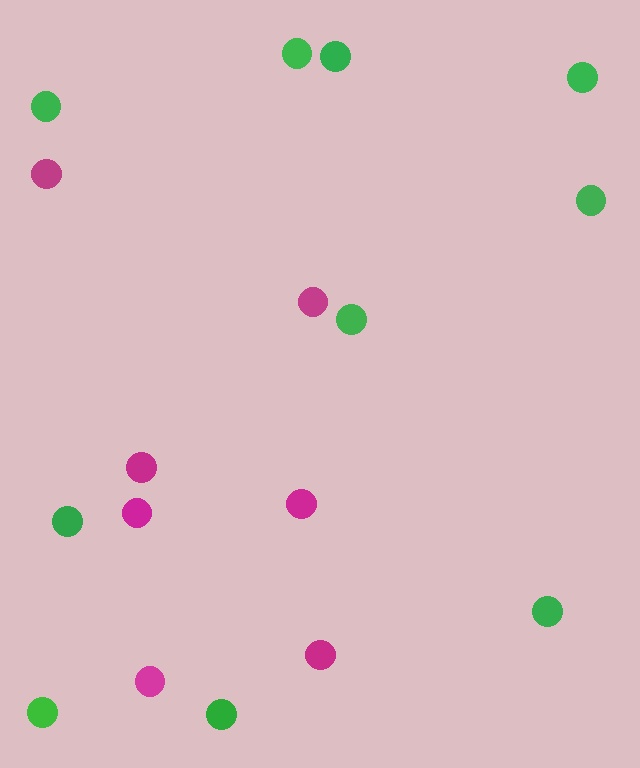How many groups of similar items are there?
There are 2 groups: one group of magenta circles (7) and one group of green circles (10).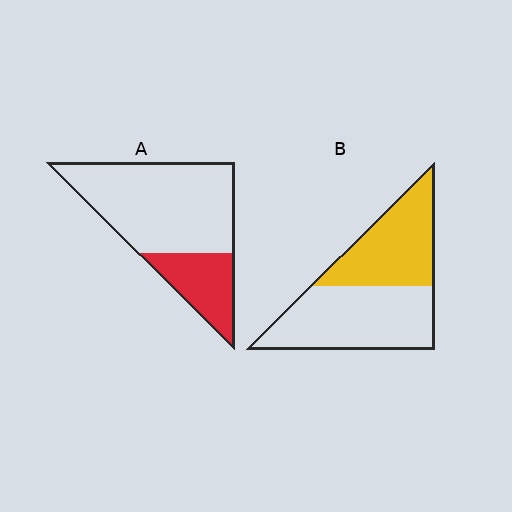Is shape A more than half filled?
No.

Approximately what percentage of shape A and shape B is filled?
A is approximately 25% and B is approximately 45%.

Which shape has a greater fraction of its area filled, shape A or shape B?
Shape B.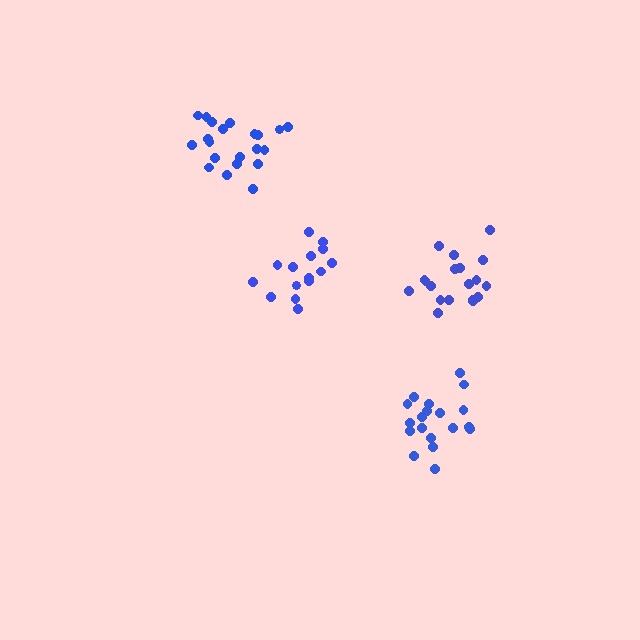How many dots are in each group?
Group 1: 19 dots, Group 2: 15 dots, Group 3: 20 dots, Group 4: 21 dots (75 total).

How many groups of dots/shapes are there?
There are 4 groups.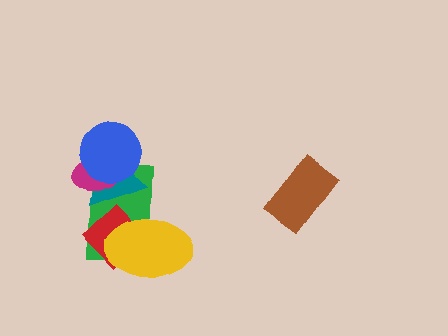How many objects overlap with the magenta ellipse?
3 objects overlap with the magenta ellipse.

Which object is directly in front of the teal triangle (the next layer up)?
The magenta ellipse is directly in front of the teal triangle.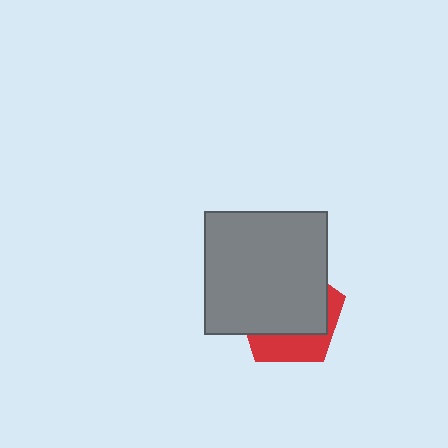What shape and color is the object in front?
The object in front is a gray square.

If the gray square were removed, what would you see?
You would see the complete red pentagon.